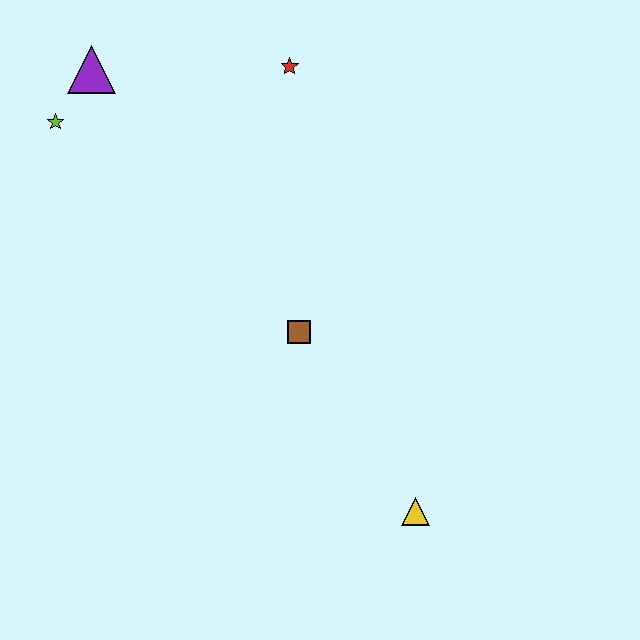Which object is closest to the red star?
The purple triangle is closest to the red star.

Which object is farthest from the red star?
The yellow triangle is farthest from the red star.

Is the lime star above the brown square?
Yes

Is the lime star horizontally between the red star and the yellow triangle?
No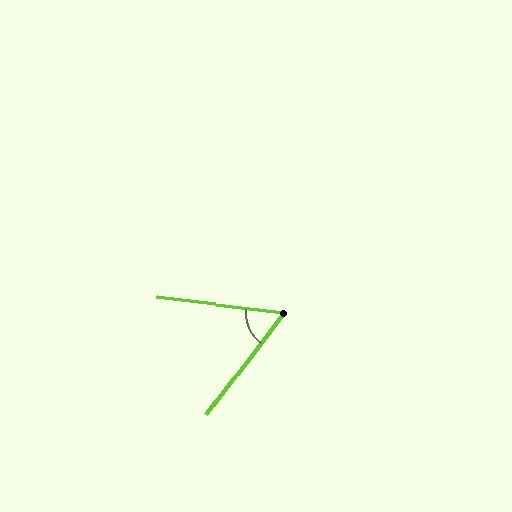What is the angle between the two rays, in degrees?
Approximately 59 degrees.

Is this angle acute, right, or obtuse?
It is acute.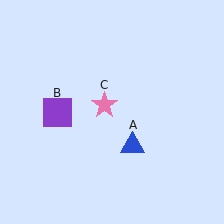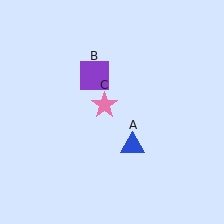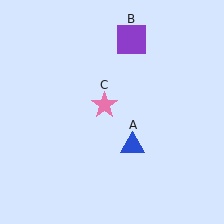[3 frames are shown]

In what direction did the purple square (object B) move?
The purple square (object B) moved up and to the right.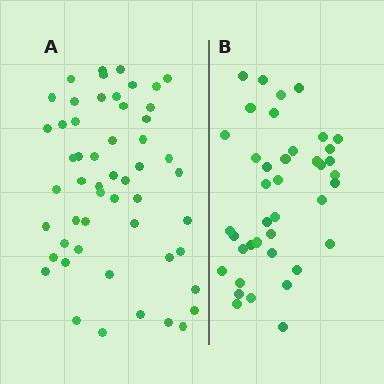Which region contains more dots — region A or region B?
Region A (the left region) has more dots.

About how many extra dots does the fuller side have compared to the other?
Region A has approximately 15 more dots than region B.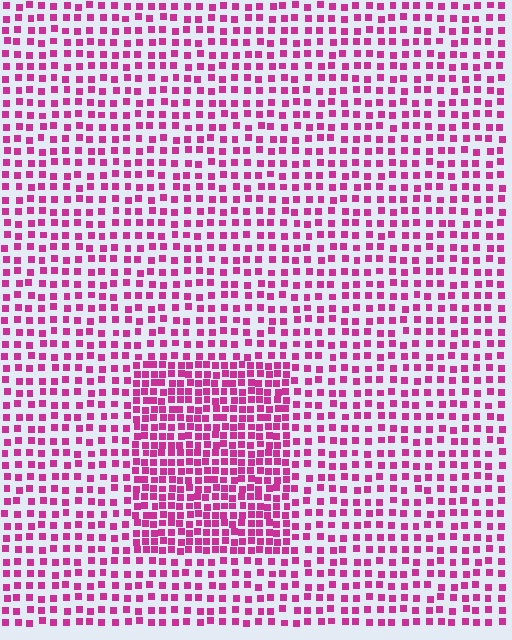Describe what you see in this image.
The image contains small magenta elements arranged at two different densities. A rectangle-shaped region is visible where the elements are more densely packed than the surrounding area.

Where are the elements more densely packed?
The elements are more densely packed inside the rectangle boundary.